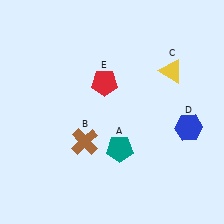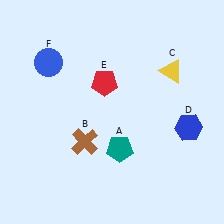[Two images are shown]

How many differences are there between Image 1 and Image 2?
There is 1 difference between the two images.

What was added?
A blue circle (F) was added in Image 2.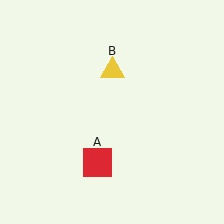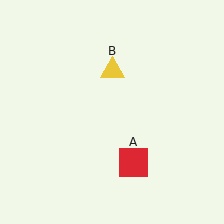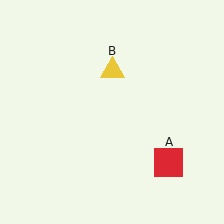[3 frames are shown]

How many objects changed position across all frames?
1 object changed position: red square (object A).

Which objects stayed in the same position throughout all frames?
Yellow triangle (object B) remained stationary.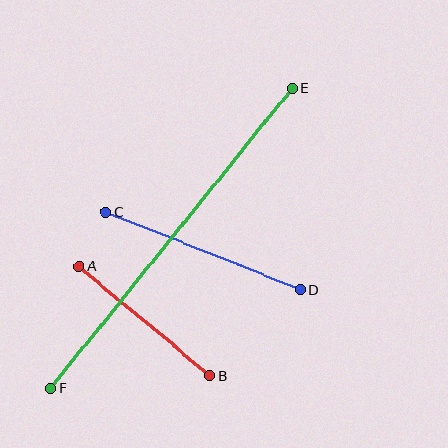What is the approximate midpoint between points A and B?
The midpoint is at approximately (144, 321) pixels.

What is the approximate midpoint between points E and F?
The midpoint is at approximately (171, 238) pixels.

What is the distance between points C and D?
The distance is approximately 209 pixels.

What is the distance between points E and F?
The distance is approximately 385 pixels.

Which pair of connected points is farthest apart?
Points E and F are farthest apart.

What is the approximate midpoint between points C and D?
The midpoint is at approximately (203, 251) pixels.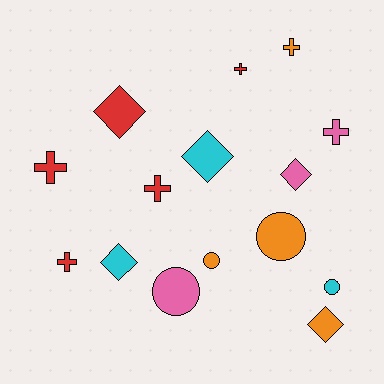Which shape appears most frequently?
Cross, with 6 objects.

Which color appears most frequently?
Red, with 5 objects.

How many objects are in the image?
There are 15 objects.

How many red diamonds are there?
There is 1 red diamond.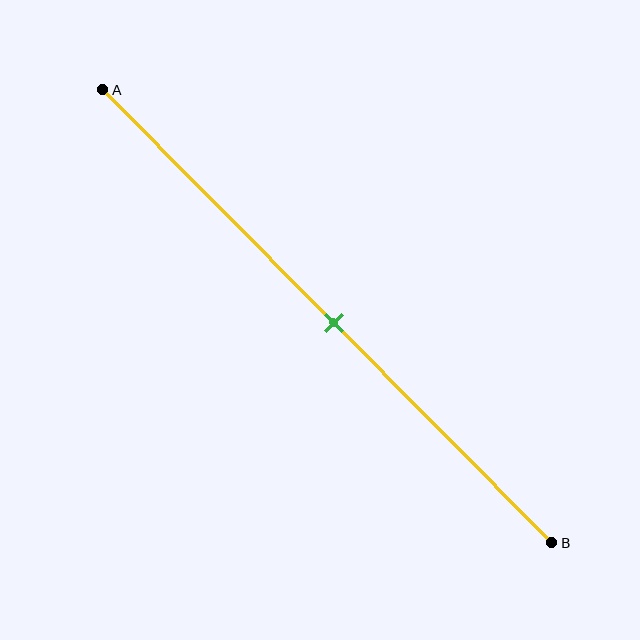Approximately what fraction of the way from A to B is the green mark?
The green mark is approximately 50% of the way from A to B.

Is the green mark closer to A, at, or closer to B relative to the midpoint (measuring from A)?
The green mark is approximately at the midpoint of segment AB.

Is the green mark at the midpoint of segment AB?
Yes, the mark is approximately at the midpoint.